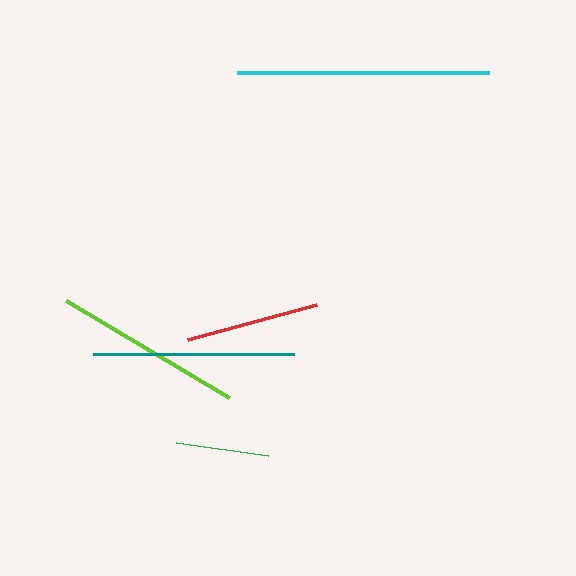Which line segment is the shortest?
The green line is the shortest at approximately 93 pixels.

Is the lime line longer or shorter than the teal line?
The teal line is longer than the lime line.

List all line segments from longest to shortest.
From longest to shortest: cyan, teal, lime, red, green.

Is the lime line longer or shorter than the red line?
The lime line is longer than the red line.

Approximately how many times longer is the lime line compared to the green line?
The lime line is approximately 2.1 times the length of the green line.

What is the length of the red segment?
The red segment is approximately 133 pixels long.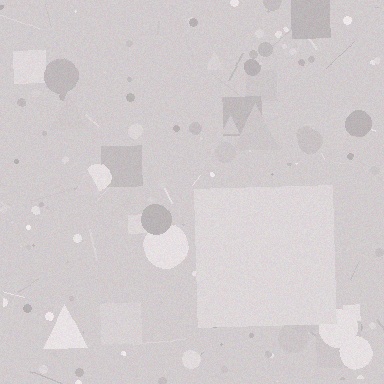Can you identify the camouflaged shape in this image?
The camouflaged shape is a square.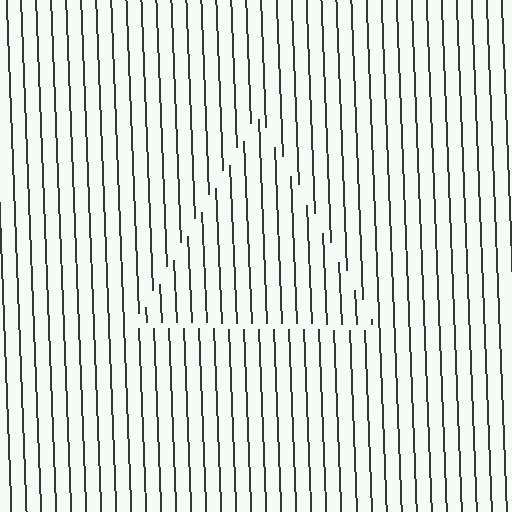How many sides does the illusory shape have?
3 sides — the line-ends trace a triangle.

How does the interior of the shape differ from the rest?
The interior of the shape contains the same grating, shifted by half a period — the contour is defined by the phase discontinuity where line-ends from the inner and outer gratings abut.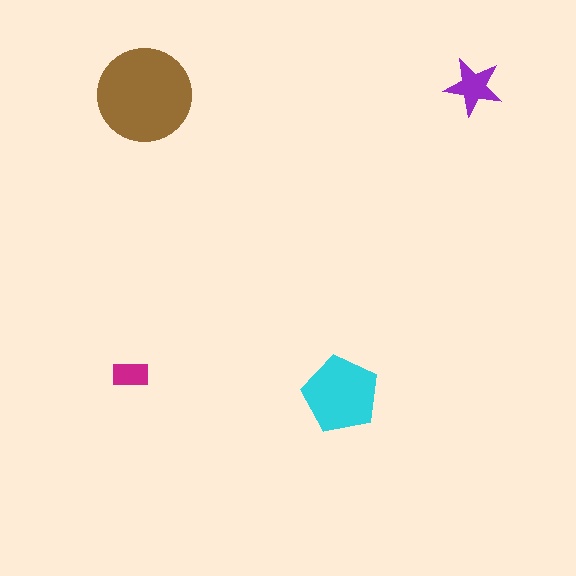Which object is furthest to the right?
The purple star is rightmost.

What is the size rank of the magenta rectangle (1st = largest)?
4th.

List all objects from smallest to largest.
The magenta rectangle, the purple star, the cyan pentagon, the brown circle.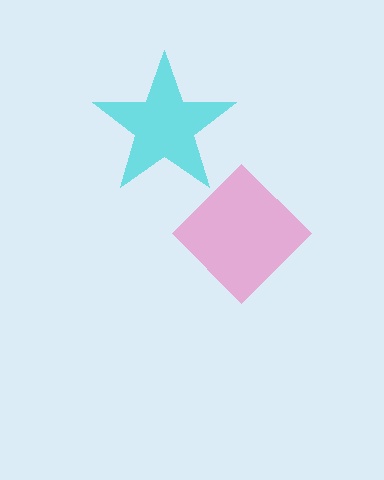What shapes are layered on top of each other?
The layered shapes are: a cyan star, a pink diamond.